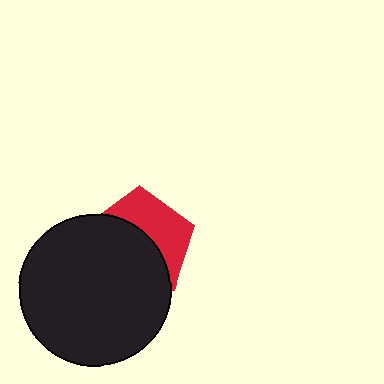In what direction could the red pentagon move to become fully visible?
The red pentagon could move toward the upper-right. That would shift it out from behind the black circle entirely.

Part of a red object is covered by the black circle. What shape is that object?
It is a pentagon.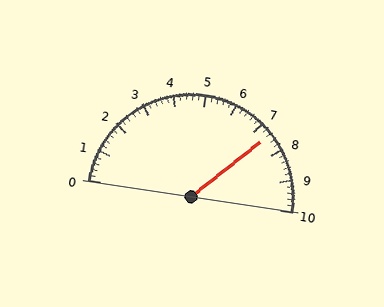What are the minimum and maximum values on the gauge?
The gauge ranges from 0 to 10.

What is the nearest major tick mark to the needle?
The nearest major tick mark is 7.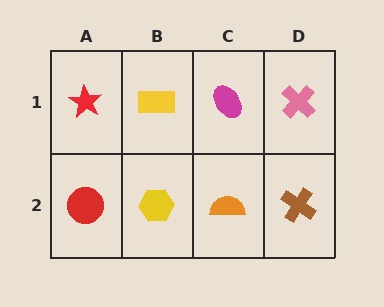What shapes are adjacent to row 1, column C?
An orange semicircle (row 2, column C), a yellow rectangle (row 1, column B), a pink cross (row 1, column D).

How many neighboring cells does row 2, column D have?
2.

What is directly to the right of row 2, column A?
A yellow hexagon.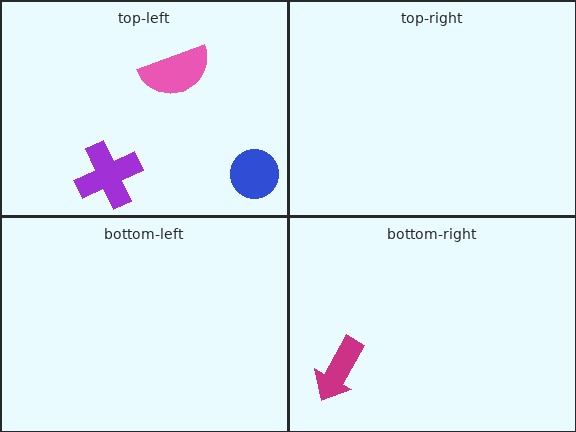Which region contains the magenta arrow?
The bottom-right region.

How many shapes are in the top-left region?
3.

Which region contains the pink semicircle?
The top-left region.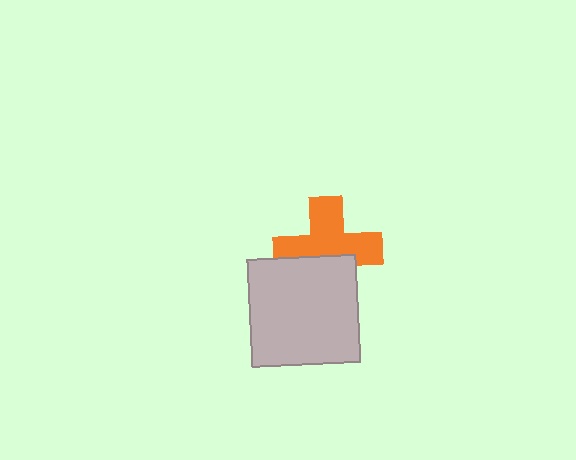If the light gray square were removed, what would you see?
You would see the complete orange cross.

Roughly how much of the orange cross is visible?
About half of it is visible (roughly 64%).